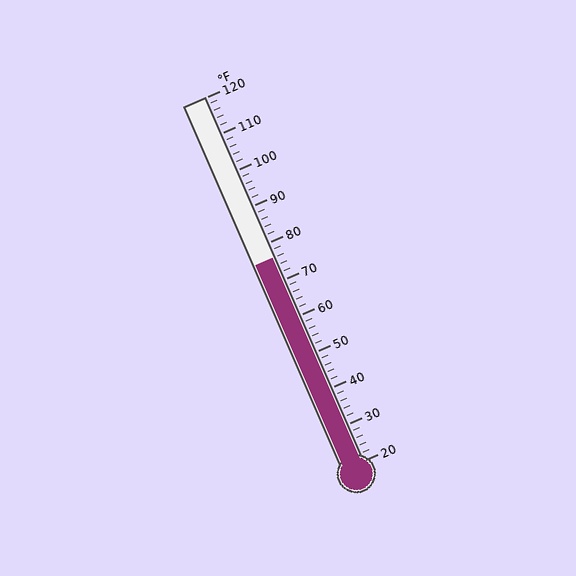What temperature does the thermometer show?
The thermometer shows approximately 76°F.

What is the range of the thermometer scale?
The thermometer scale ranges from 20°F to 120°F.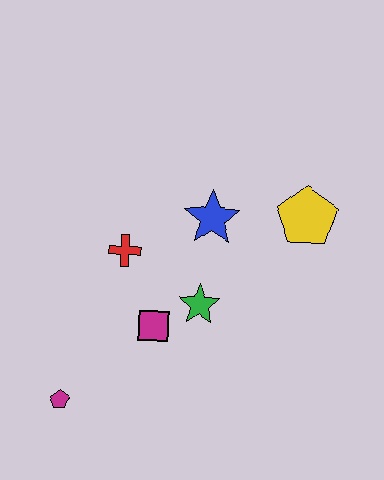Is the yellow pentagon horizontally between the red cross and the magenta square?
No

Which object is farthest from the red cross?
The yellow pentagon is farthest from the red cross.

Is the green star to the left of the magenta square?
No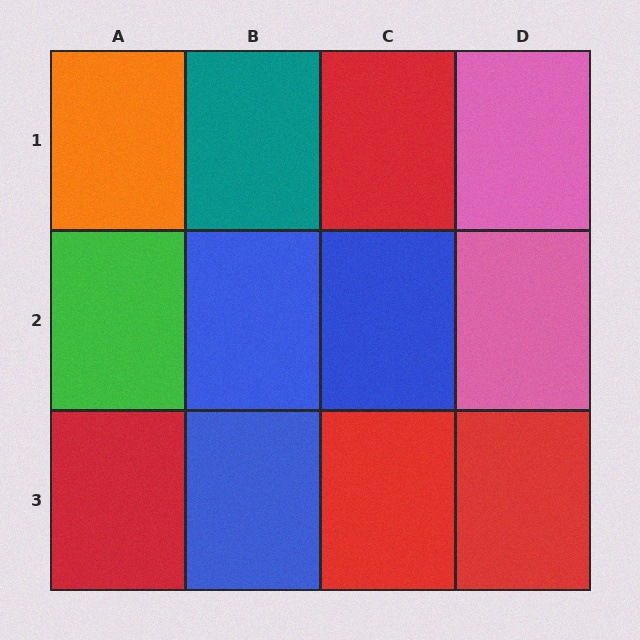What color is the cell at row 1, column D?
Pink.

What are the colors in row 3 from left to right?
Red, blue, red, red.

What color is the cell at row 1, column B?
Teal.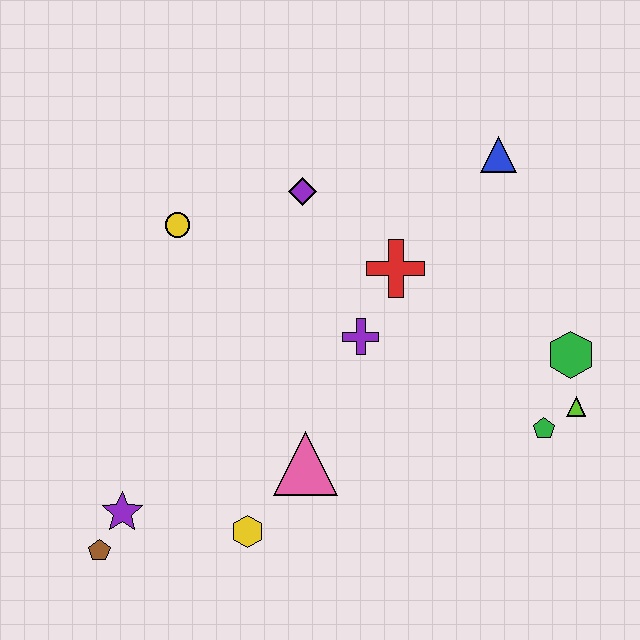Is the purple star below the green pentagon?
Yes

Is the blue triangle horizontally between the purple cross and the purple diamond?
No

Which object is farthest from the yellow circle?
The lime triangle is farthest from the yellow circle.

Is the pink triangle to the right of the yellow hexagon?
Yes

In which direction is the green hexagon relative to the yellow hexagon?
The green hexagon is to the right of the yellow hexagon.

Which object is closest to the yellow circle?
The purple diamond is closest to the yellow circle.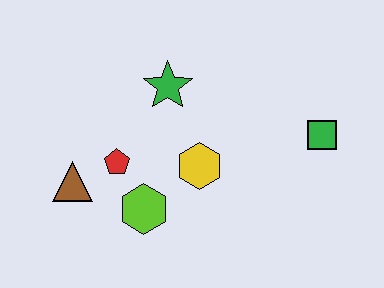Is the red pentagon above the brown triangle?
Yes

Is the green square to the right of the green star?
Yes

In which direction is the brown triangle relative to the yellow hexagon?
The brown triangle is to the left of the yellow hexagon.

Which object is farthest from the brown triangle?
The green square is farthest from the brown triangle.